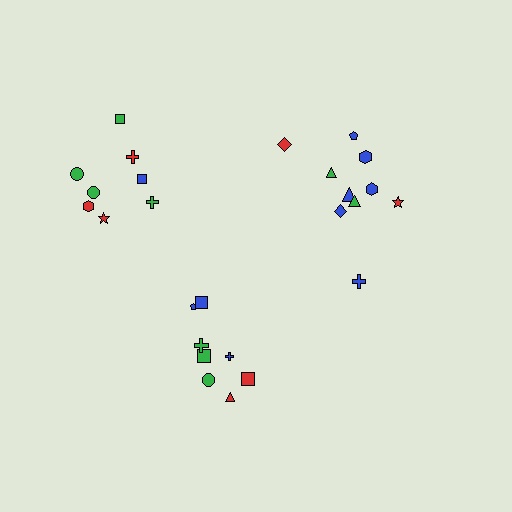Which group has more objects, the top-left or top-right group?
The top-right group.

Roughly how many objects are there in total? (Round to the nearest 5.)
Roughly 25 objects in total.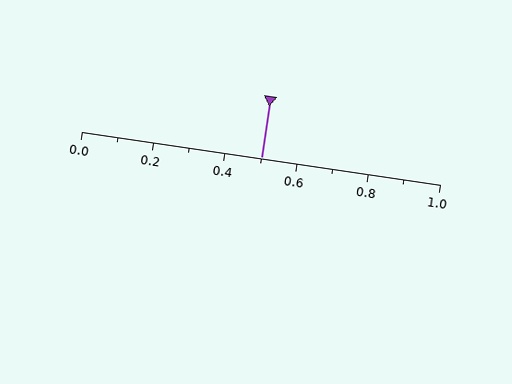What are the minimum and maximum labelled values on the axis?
The axis runs from 0.0 to 1.0.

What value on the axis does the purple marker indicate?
The marker indicates approximately 0.5.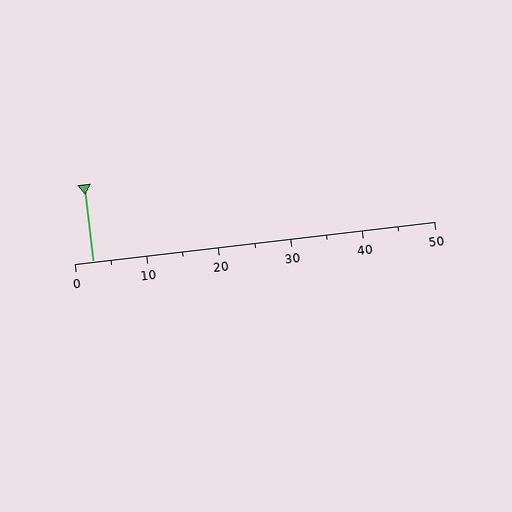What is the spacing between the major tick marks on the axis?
The major ticks are spaced 10 apart.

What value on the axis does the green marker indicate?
The marker indicates approximately 2.5.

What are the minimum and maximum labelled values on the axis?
The axis runs from 0 to 50.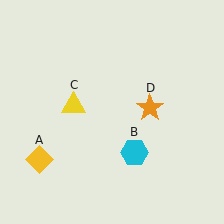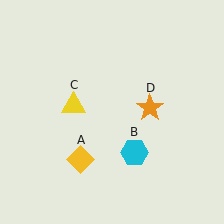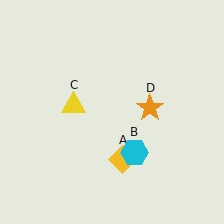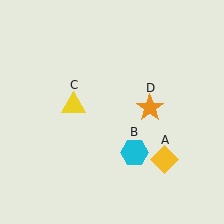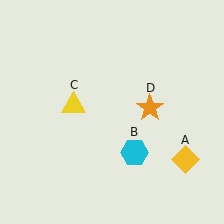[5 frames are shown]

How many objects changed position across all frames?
1 object changed position: yellow diamond (object A).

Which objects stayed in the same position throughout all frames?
Cyan hexagon (object B) and yellow triangle (object C) and orange star (object D) remained stationary.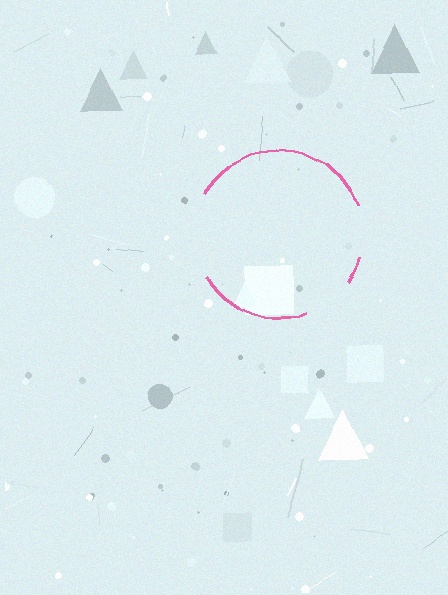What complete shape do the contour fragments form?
The contour fragments form a circle.